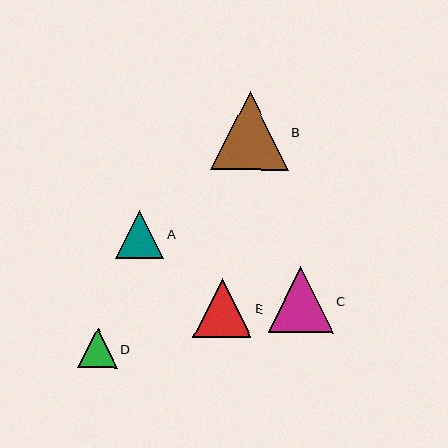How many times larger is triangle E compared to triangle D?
Triangle E is approximately 1.5 times the size of triangle D.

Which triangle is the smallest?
Triangle D is the smallest with a size of approximately 39 pixels.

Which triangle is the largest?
Triangle B is the largest with a size of approximately 77 pixels.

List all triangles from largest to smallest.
From largest to smallest: B, C, E, A, D.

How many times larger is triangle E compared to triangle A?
Triangle E is approximately 1.2 times the size of triangle A.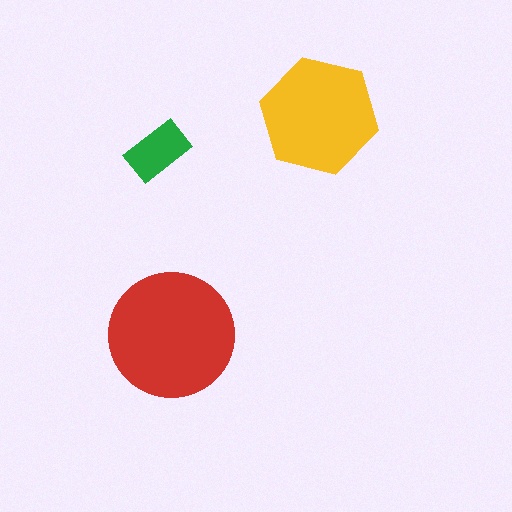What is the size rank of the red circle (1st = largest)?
1st.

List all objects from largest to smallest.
The red circle, the yellow hexagon, the green rectangle.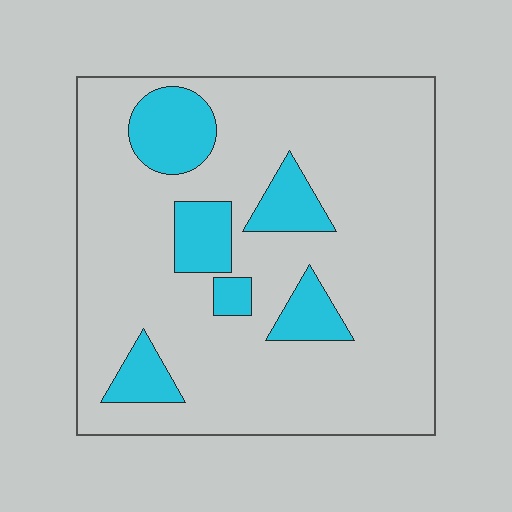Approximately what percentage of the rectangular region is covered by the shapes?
Approximately 15%.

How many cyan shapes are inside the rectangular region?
6.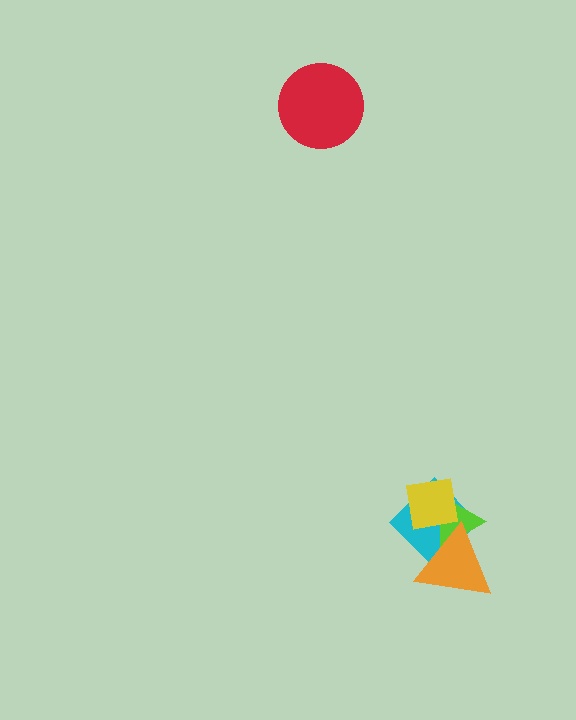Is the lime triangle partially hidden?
Yes, it is partially covered by another shape.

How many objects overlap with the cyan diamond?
3 objects overlap with the cyan diamond.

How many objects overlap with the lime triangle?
3 objects overlap with the lime triangle.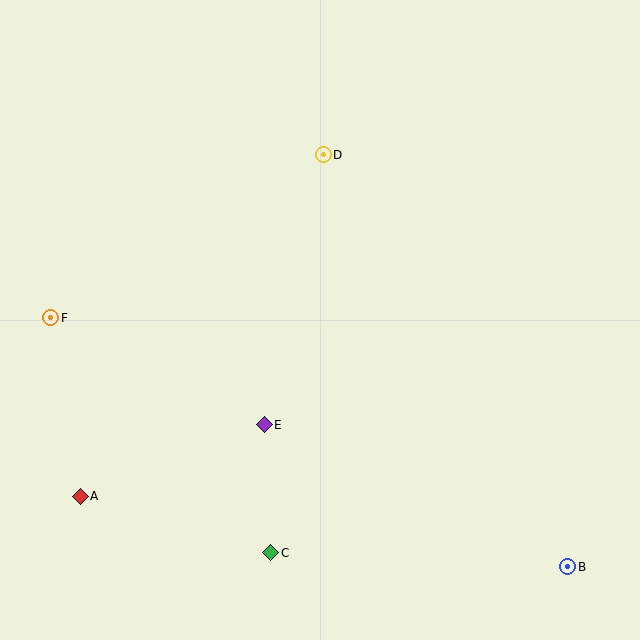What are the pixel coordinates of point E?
Point E is at (264, 425).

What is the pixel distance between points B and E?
The distance between B and E is 335 pixels.